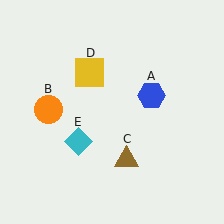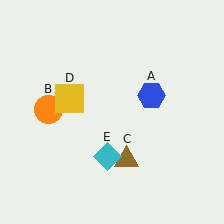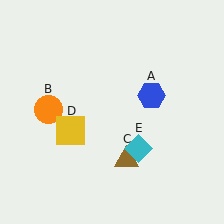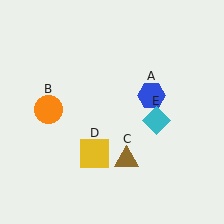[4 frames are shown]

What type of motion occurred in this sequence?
The yellow square (object D), cyan diamond (object E) rotated counterclockwise around the center of the scene.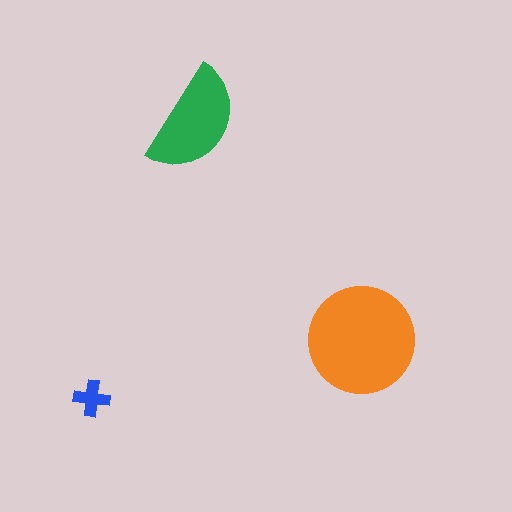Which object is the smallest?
The blue cross.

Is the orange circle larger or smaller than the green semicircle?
Larger.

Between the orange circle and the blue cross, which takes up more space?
The orange circle.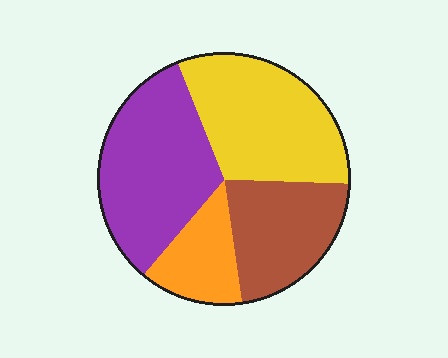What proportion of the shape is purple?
Purple takes up about one third (1/3) of the shape.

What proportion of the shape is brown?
Brown takes up about one fifth (1/5) of the shape.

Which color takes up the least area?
Orange, at roughly 15%.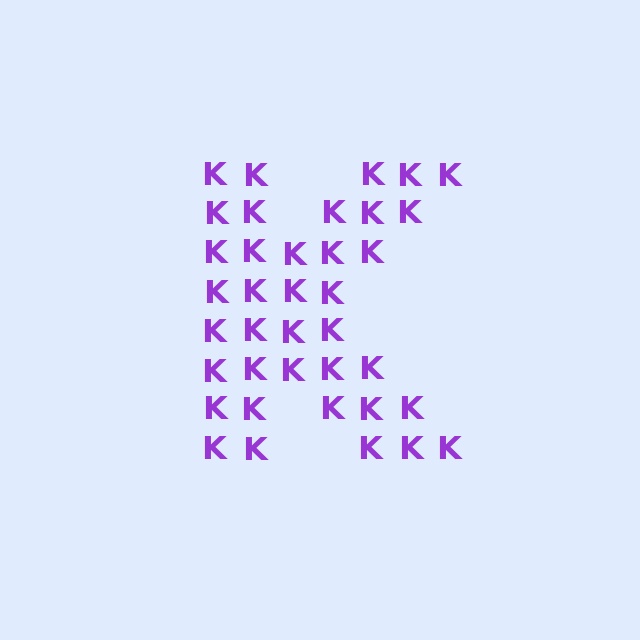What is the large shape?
The large shape is the letter K.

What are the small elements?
The small elements are letter K's.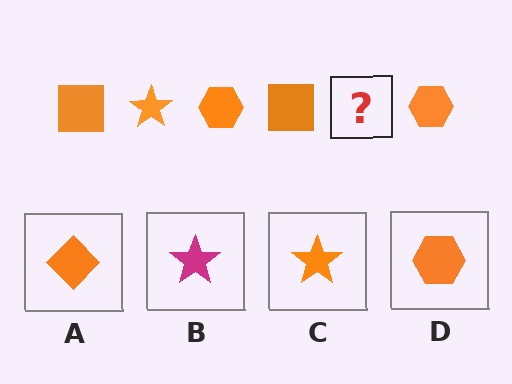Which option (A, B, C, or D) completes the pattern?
C.